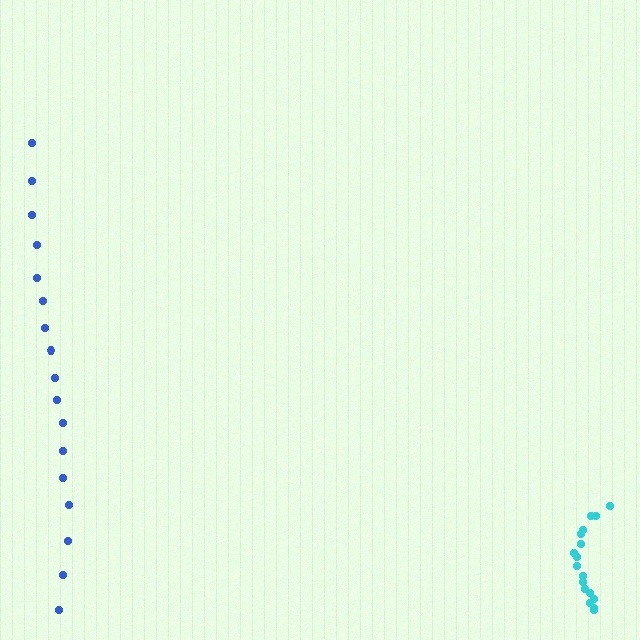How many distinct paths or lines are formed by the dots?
There are 2 distinct paths.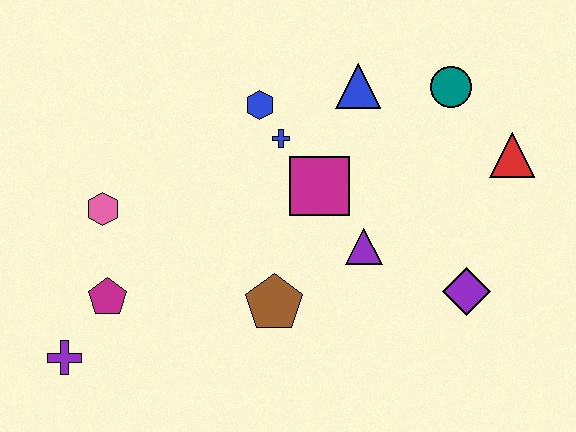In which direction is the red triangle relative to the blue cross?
The red triangle is to the right of the blue cross.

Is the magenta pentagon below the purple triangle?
Yes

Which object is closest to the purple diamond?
The purple triangle is closest to the purple diamond.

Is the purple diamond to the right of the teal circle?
Yes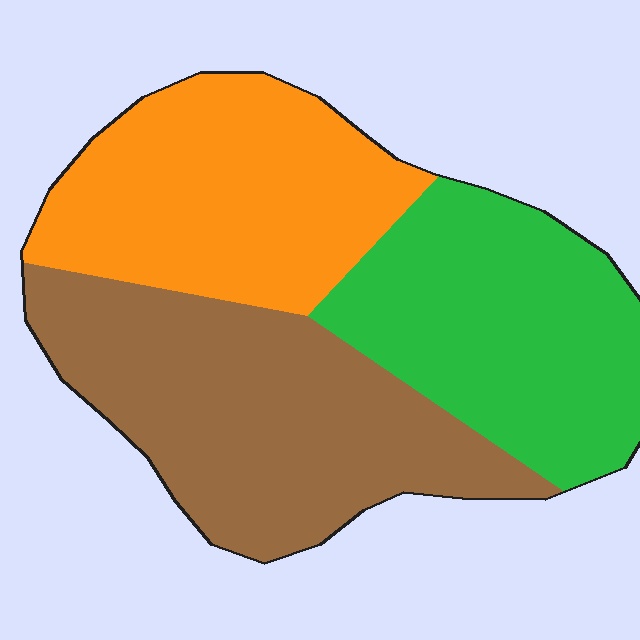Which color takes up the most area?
Brown, at roughly 40%.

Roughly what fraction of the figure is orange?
Orange takes up about one third (1/3) of the figure.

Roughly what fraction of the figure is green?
Green takes up about one third (1/3) of the figure.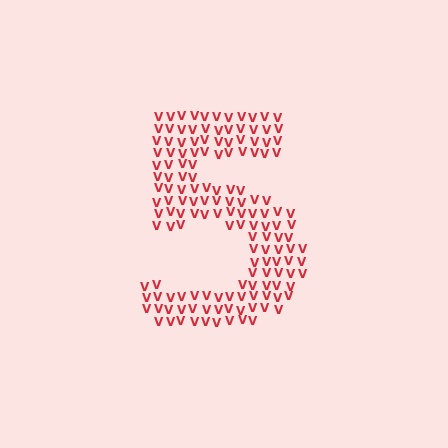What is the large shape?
The large shape is the digit 5.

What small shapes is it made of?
It is made of small letter V's.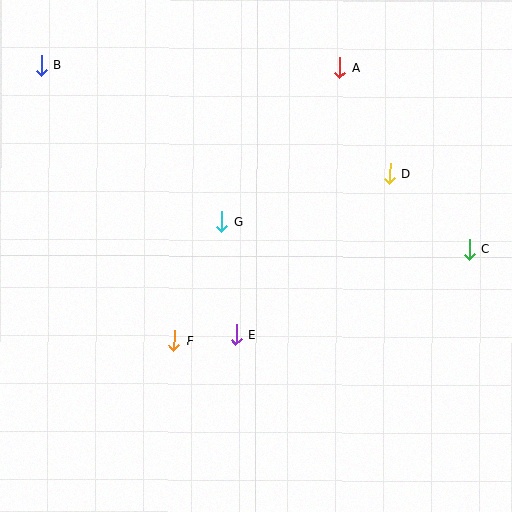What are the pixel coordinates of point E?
Point E is at (236, 334).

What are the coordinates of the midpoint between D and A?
The midpoint between D and A is at (365, 121).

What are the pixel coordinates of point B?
Point B is at (42, 65).